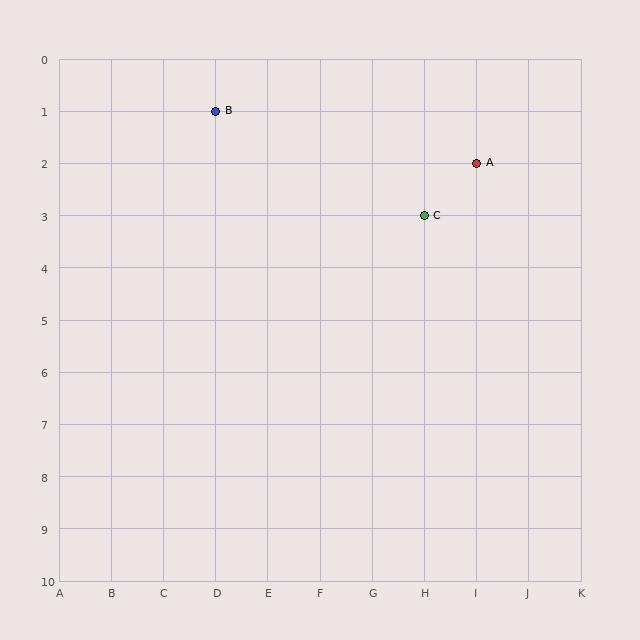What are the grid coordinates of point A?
Point A is at grid coordinates (I, 2).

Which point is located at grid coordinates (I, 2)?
Point A is at (I, 2).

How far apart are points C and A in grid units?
Points C and A are 1 column and 1 row apart (about 1.4 grid units diagonally).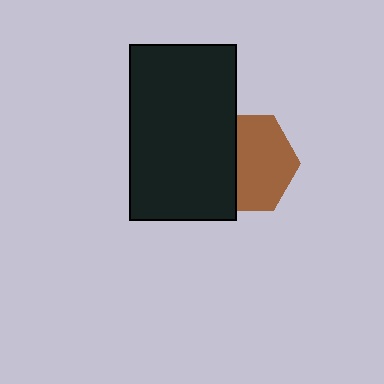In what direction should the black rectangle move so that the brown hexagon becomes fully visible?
The black rectangle should move left. That is the shortest direction to clear the overlap and leave the brown hexagon fully visible.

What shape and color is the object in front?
The object in front is a black rectangle.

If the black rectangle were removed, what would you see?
You would see the complete brown hexagon.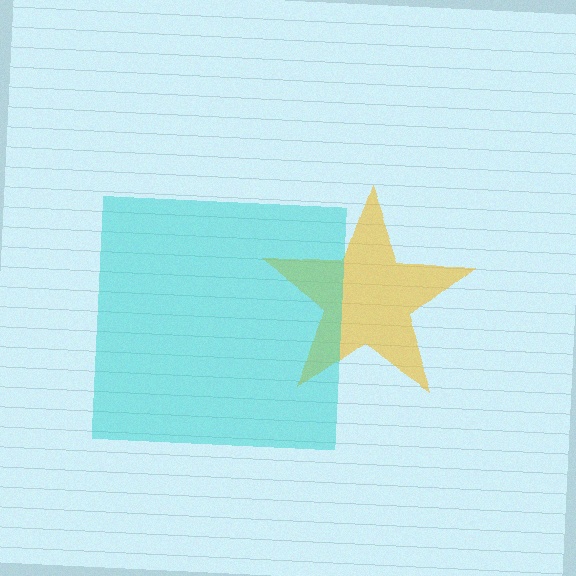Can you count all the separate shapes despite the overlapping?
Yes, there are 2 separate shapes.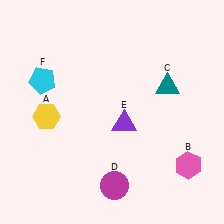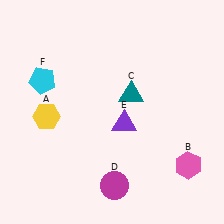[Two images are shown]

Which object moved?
The teal triangle (C) moved left.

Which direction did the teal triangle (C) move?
The teal triangle (C) moved left.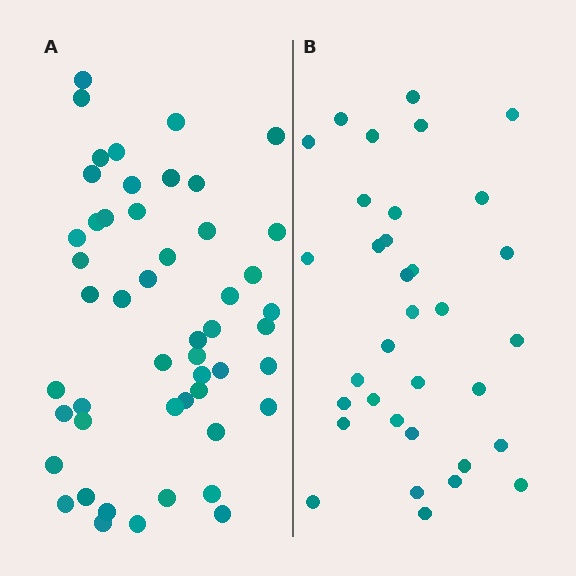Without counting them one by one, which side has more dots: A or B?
Region A (the left region) has more dots.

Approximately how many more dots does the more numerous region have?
Region A has approximately 15 more dots than region B.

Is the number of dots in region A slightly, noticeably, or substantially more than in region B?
Region A has substantially more. The ratio is roughly 1.5 to 1.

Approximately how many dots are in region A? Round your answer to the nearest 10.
About 50 dots.